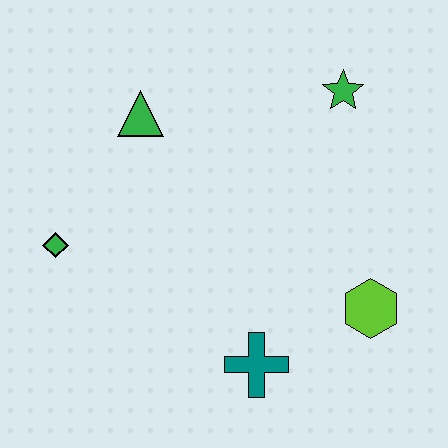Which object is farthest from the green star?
The green diamond is farthest from the green star.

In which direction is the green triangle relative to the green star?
The green triangle is to the left of the green star.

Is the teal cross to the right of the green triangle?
Yes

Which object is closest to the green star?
The green triangle is closest to the green star.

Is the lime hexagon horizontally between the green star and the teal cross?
No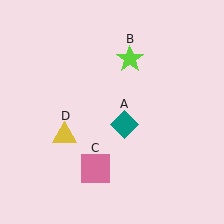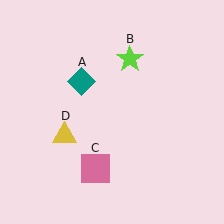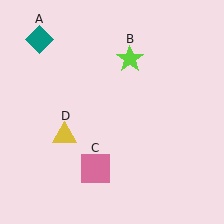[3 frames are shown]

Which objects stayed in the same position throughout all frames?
Lime star (object B) and pink square (object C) and yellow triangle (object D) remained stationary.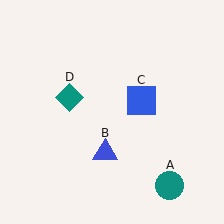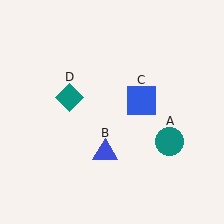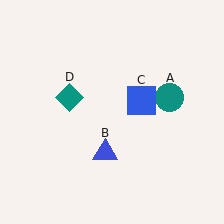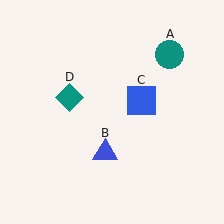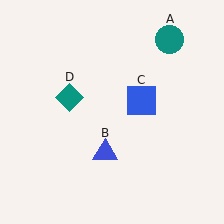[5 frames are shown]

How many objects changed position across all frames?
1 object changed position: teal circle (object A).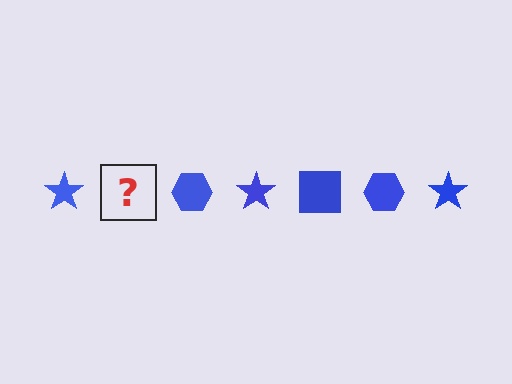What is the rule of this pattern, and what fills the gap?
The rule is that the pattern cycles through star, square, hexagon shapes in blue. The gap should be filled with a blue square.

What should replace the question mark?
The question mark should be replaced with a blue square.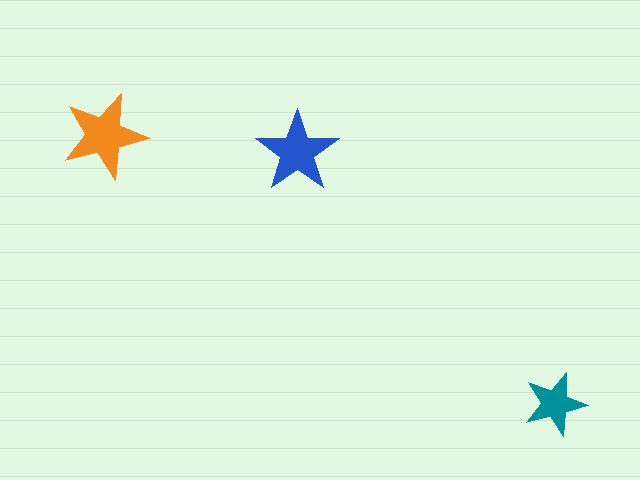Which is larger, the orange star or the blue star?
The orange one.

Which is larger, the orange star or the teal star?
The orange one.